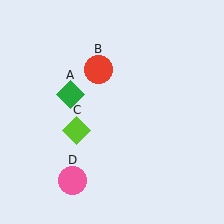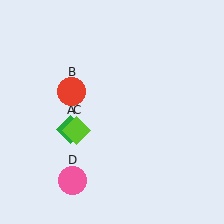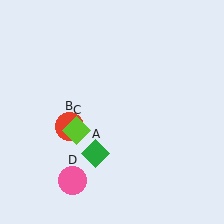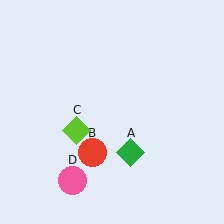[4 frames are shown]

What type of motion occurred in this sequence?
The green diamond (object A), red circle (object B) rotated counterclockwise around the center of the scene.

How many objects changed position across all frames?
2 objects changed position: green diamond (object A), red circle (object B).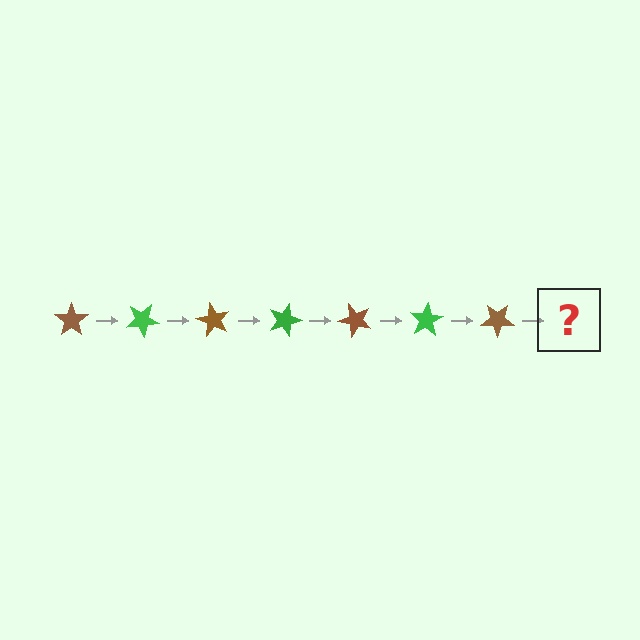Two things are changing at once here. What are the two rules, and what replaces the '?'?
The two rules are that it rotates 30 degrees each step and the color cycles through brown and green. The '?' should be a green star, rotated 210 degrees from the start.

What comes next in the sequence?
The next element should be a green star, rotated 210 degrees from the start.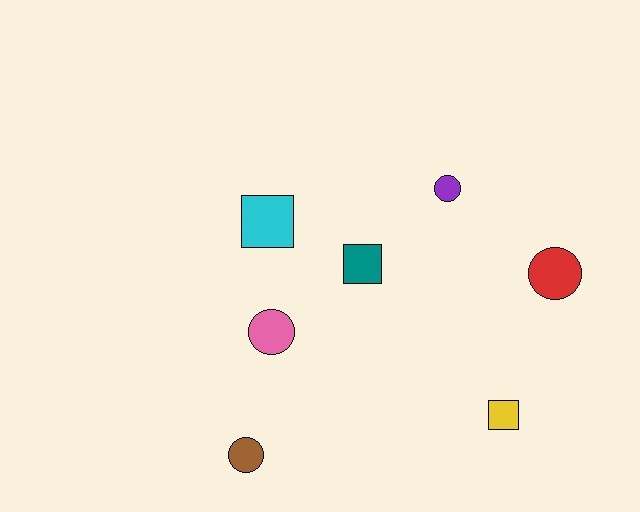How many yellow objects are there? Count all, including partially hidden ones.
There is 1 yellow object.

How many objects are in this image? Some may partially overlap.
There are 7 objects.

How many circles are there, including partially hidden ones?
There are 4 circles.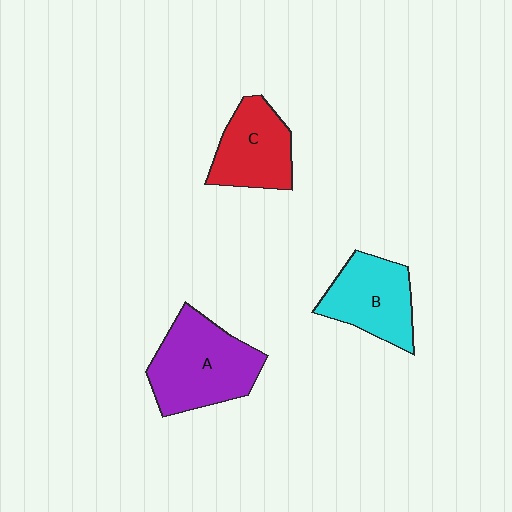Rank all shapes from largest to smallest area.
From largest to smallest: A (purple), B (cyan), C (red).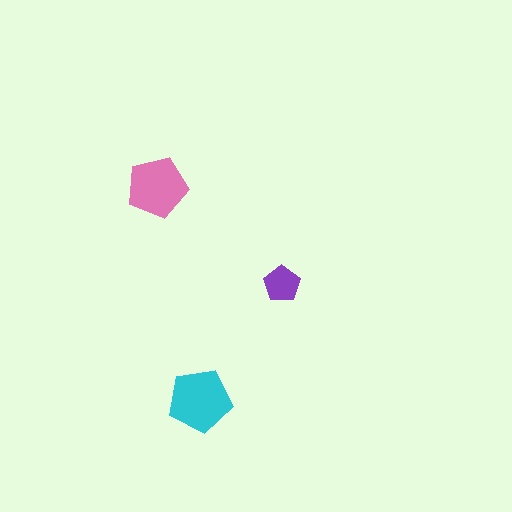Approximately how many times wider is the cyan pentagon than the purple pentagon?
About 1.5 times wider.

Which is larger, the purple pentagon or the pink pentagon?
The pink one.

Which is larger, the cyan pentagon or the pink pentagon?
The cyan one.